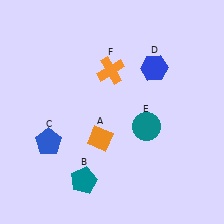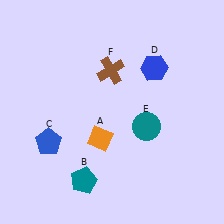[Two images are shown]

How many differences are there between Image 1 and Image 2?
There is 1 difference between the two images.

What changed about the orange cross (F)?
In Image 1, F is orange. In Image 2, it changed to brown.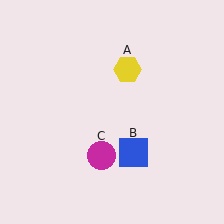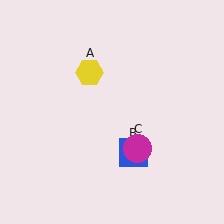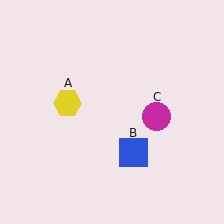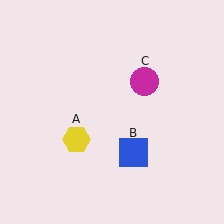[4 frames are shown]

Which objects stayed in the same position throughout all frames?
Blue square (object B) remained stationary.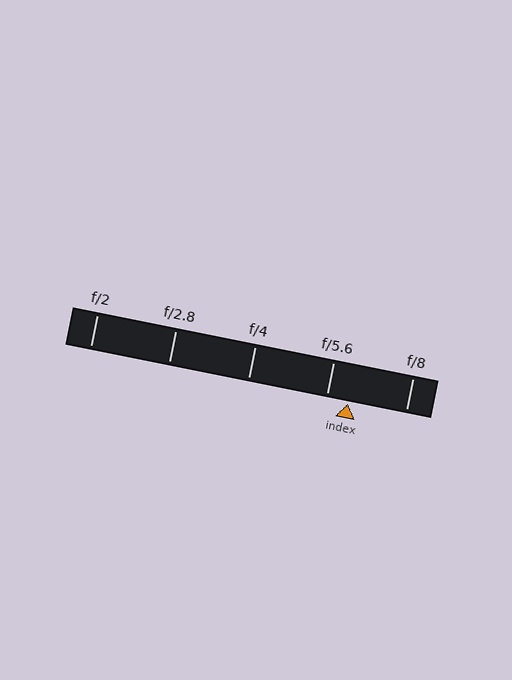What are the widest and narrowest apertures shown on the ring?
The widest aperture shown is f/2 and the narrowest is f/8.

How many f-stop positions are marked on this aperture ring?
There are 5 f-stop positions marked.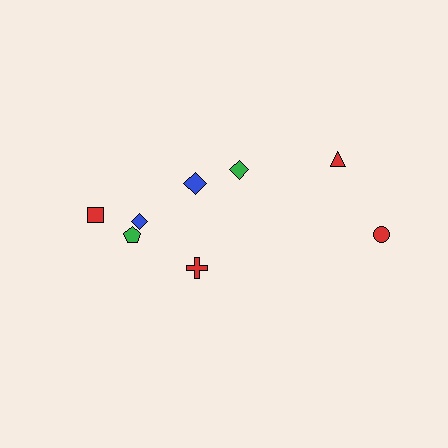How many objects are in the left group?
There are 5 objects.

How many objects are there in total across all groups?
There are 8 objects.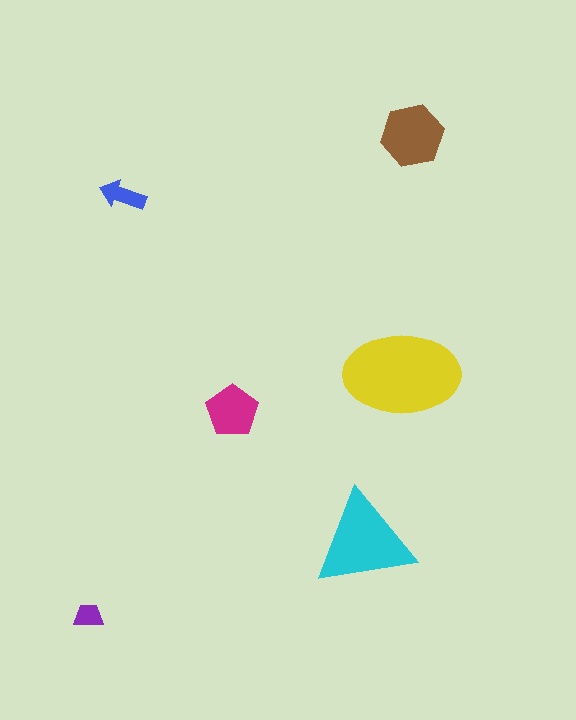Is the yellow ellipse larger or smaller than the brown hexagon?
Larger.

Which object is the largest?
The yellow ellipse.